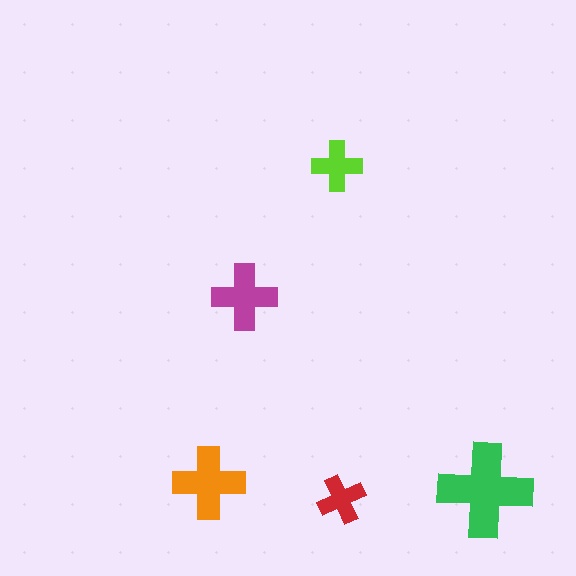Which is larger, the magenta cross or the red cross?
The magenta one.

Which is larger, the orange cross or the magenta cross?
The orange one.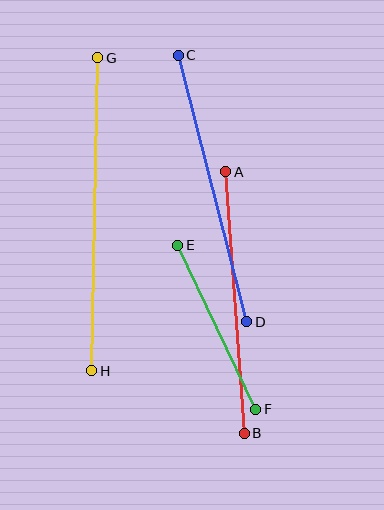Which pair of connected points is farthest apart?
Points G and H are farthest apart.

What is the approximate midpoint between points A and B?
The midpoint is at approximately (235, 303) pixels.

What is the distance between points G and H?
The distance is approximately 313 pixels.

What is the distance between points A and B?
The distance is approximately 262 pixels.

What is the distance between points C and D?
The distance is approximately 276 pixels.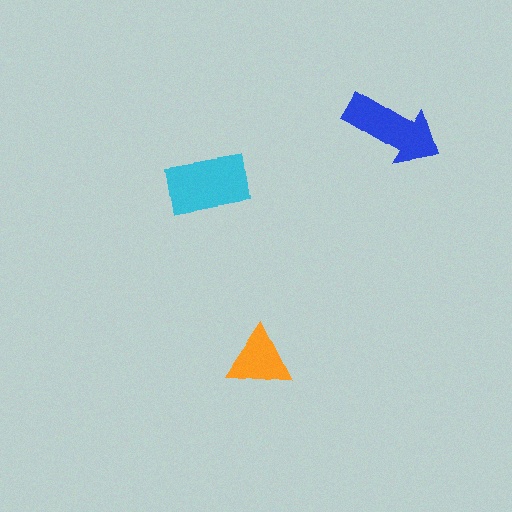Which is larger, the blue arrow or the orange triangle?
The blue arrow.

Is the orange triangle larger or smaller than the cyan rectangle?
Smaller.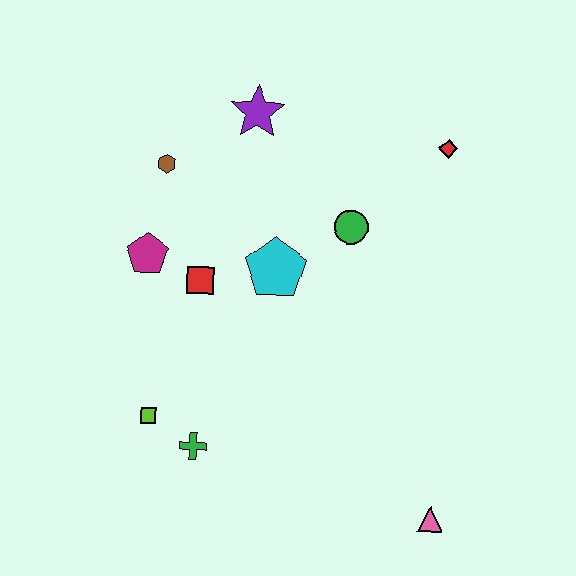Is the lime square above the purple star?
No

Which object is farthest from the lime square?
The red diamond is farthest from the lime square.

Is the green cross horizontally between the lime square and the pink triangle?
Yes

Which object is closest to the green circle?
The cyan pentagon is closest to the green circle.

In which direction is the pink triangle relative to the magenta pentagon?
The pink triangle is to the right of the magenta pentagon.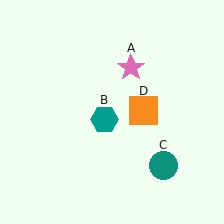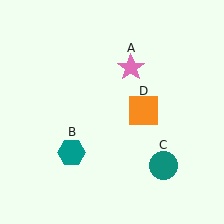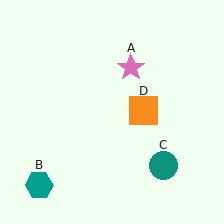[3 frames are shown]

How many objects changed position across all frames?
1 object changed position: teal hexagon (object B).